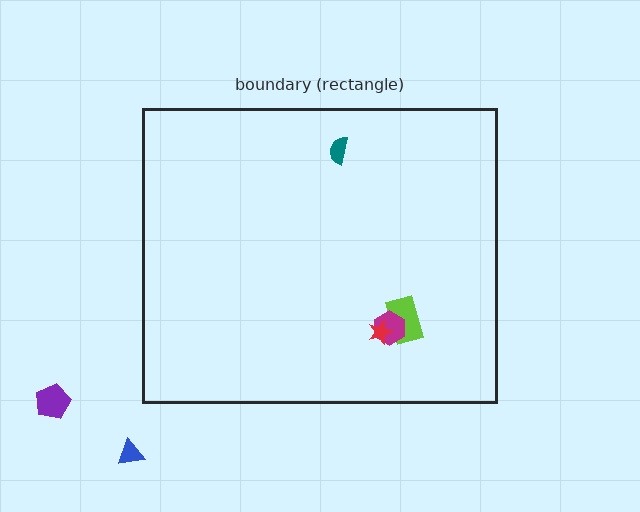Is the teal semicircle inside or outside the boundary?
Inside.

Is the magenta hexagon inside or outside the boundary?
Inside.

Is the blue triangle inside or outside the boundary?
Outside.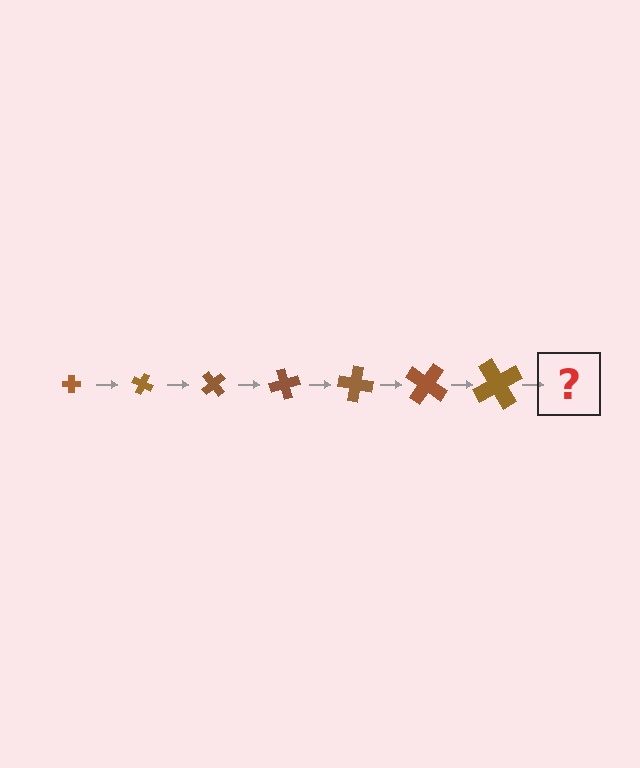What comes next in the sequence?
The next element should be a cross, larger than the previous one and rotated 175 degrees from the start.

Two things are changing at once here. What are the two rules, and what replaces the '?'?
The two rules are that the cross grows larger each step and it rotates 25 degrees each step. The '?' should be a cross, larger than the previous one and rotated 175 degrees from the start.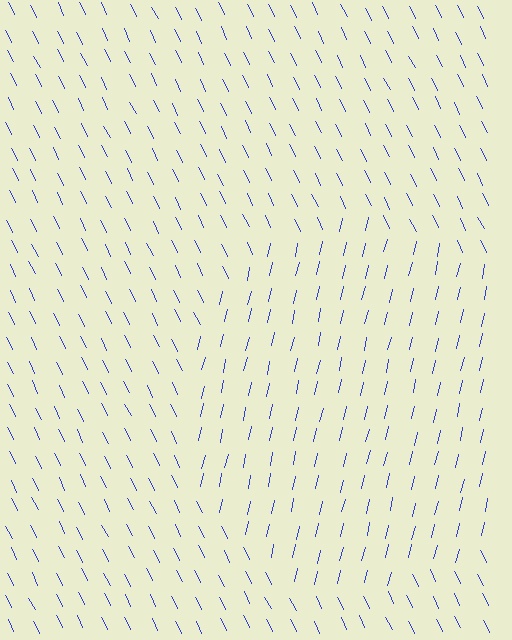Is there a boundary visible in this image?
Yes, there is a texture boundary formed by a change in line orientation.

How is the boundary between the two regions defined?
The boundary is defined purely by a change in line orientation (approximately 39 degrees difference). All lines are the same color and thickness.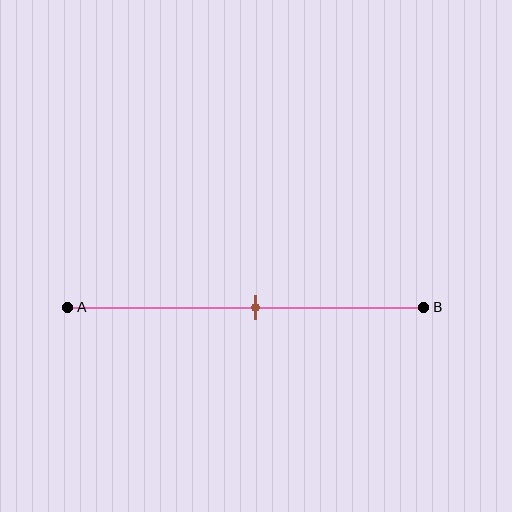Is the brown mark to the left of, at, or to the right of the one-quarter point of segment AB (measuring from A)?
The brown mark is to the right of the one-quarter point of segment AB.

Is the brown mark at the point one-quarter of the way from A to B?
No, the mark is at about 55% from A, not at the 25% one-quarter point.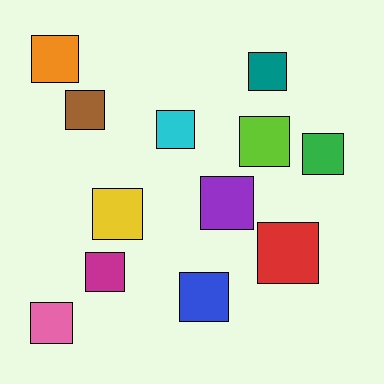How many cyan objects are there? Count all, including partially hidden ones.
There is 1 cyan object.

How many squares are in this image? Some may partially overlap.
There are 12 squares.